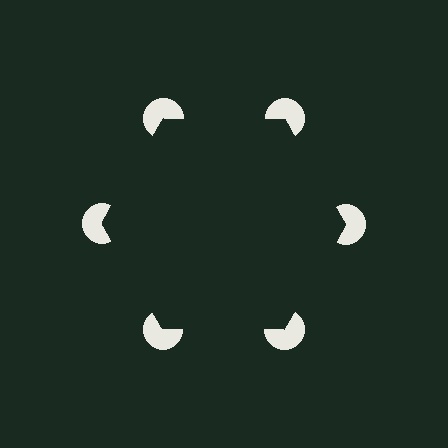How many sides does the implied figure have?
6 sides.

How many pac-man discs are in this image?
There are 6 — one at each vertex of the illusory hexagon.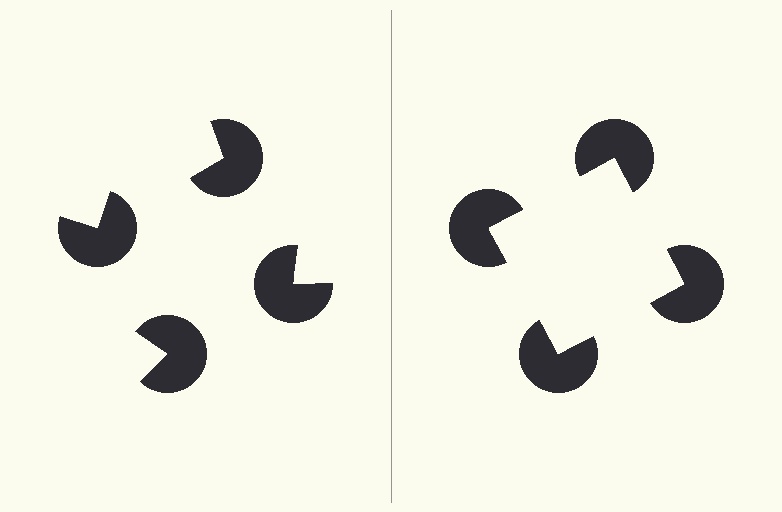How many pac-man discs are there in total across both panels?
8 — 4 on each side.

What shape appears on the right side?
An illusory square.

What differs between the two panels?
The pac-man discs are positioned identically on both sides; only the wedge orientations differ. On the right they align to a square; on the left they are misaligned.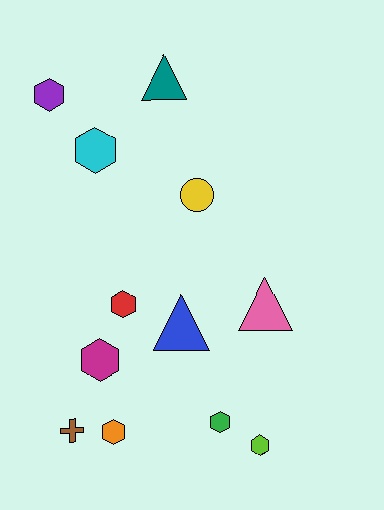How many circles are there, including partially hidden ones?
There is 1 circle.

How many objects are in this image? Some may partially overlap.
There are 12 objects.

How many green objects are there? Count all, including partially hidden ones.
There is 1 green object.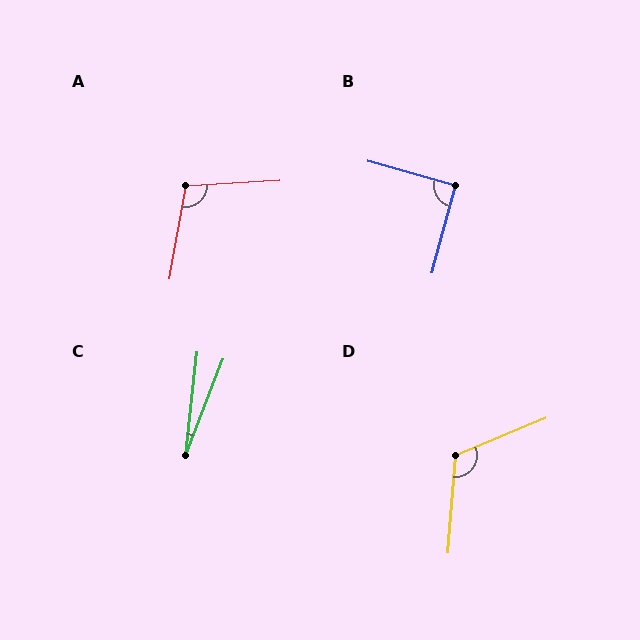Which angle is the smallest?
C, at approximately 15 degrees.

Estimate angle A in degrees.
Approximately 103 degrees.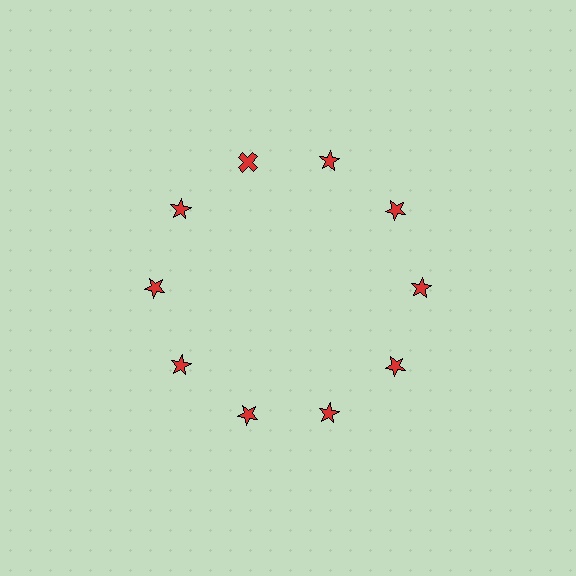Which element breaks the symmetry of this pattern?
The red cross at roughly the 11 o'clock position breaks the symmetry. All other shapes are red stars.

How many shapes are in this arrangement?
There are 10 shapes arranged in a ring pattern.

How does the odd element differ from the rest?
It has a different shape: cross instead of star.